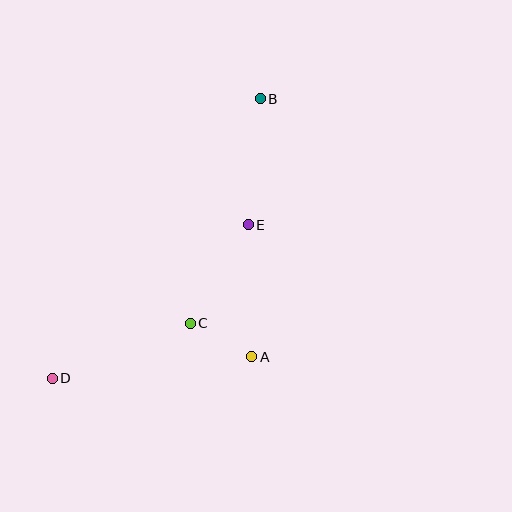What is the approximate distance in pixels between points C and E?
The distance between C and E is approximately 114 pixels.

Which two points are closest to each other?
Points A and C are closest to each other.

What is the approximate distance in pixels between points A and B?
The distance between A and B is approximately 258 pixels.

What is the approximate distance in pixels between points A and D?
The distance between A and D is approximately 201 pixels.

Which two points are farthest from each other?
Points B and D are farthest from each other.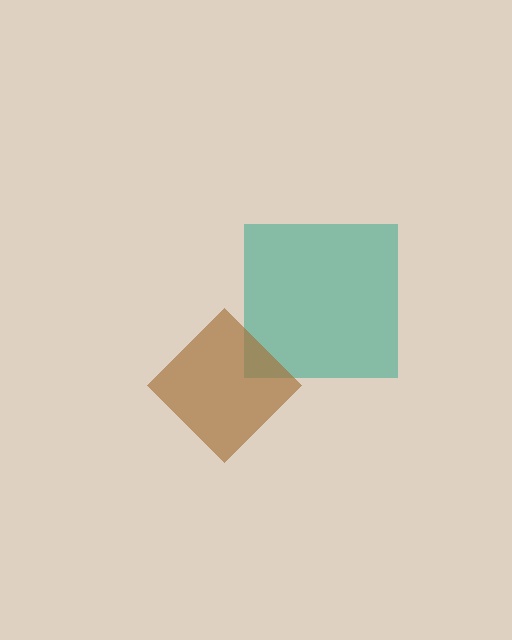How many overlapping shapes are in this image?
There are 2 overlapping shapes in the image.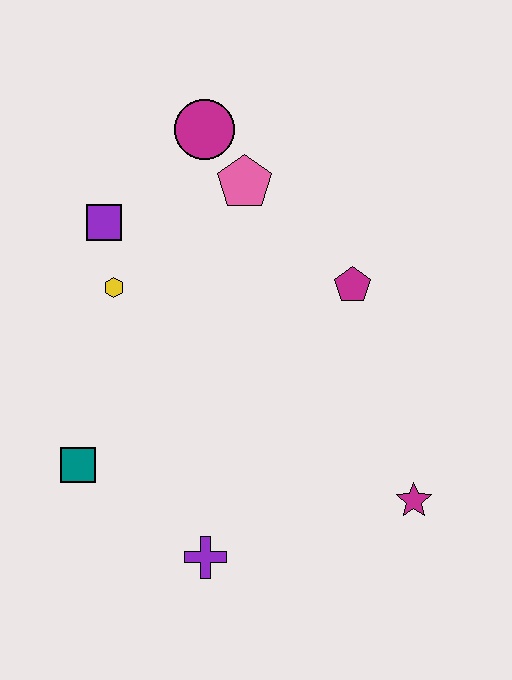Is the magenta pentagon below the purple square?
Yes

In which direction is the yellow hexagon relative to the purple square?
The yellow hexagon is below the purple square.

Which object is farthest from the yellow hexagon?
The magenta star is farthest from the yellow hexagon.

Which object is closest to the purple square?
The yellow hexagon is closest to the purple square.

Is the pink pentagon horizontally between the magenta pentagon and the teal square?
Yes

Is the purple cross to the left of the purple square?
No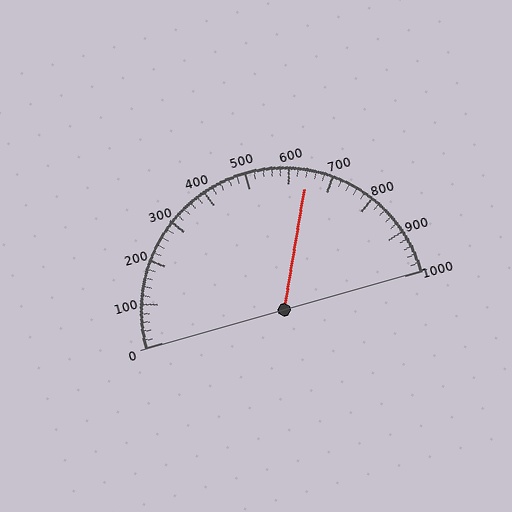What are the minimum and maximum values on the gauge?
The gauge ranges from 0 to 1000.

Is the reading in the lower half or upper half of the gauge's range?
The reading is in the upper half of the range (0 to 1000).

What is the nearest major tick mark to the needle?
The nearest major tick mark is 600.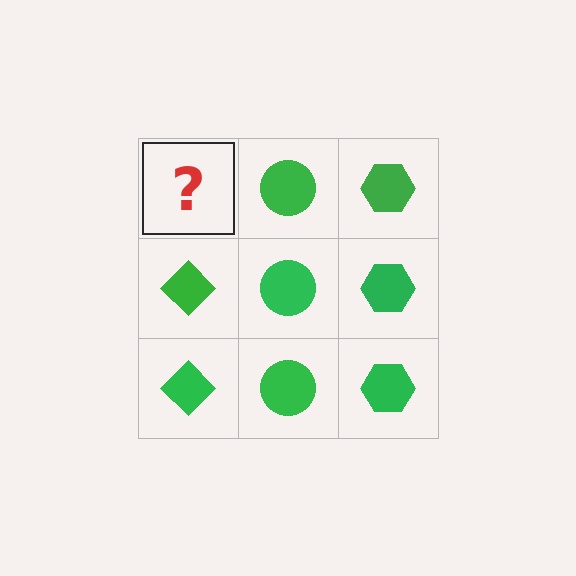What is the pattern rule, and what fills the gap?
The rule is that each column has a consistent shape. The gap should be filled with a green diamond.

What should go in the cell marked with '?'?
The missing cell should contain a green diamond.